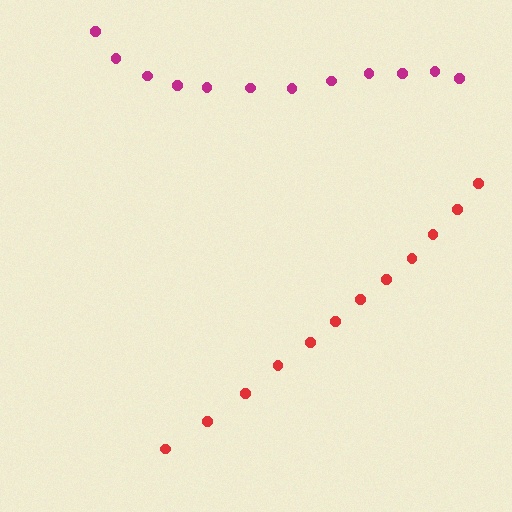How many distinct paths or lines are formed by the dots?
There are 2 distinct paths.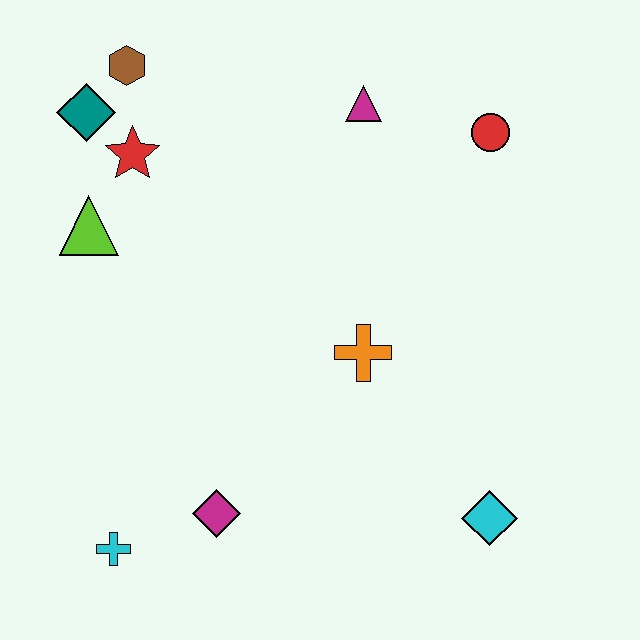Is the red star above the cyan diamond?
Yes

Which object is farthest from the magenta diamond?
The red circle is farthest from the magenta diamond.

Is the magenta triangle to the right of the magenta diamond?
Yes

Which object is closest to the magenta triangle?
The red circle is closest to the magenta triangle.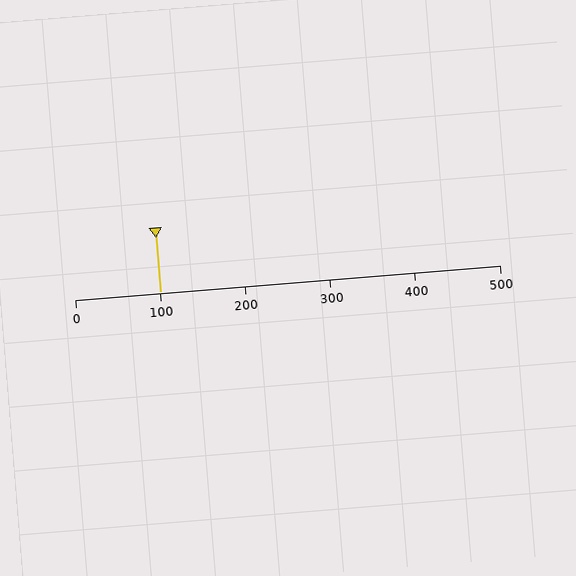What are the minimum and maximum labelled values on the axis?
The axis runs from 0 to 500.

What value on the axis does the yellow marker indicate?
The marker indicates approximately 100.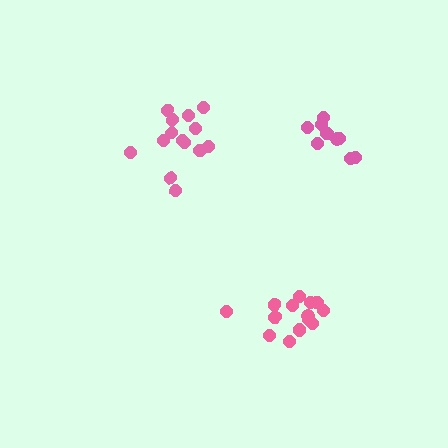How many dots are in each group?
Group 1: 9 dots, Group 2: 14 dots, Group 3: 14 dots (37 total).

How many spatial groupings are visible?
There are 3 spatial groupings.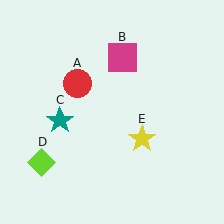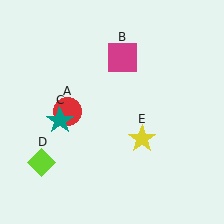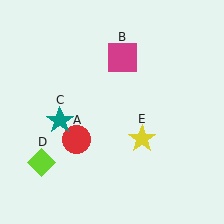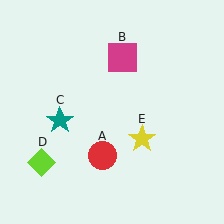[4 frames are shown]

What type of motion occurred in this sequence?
The red circle (object A) rotated counterclockwise around the center of the scene.